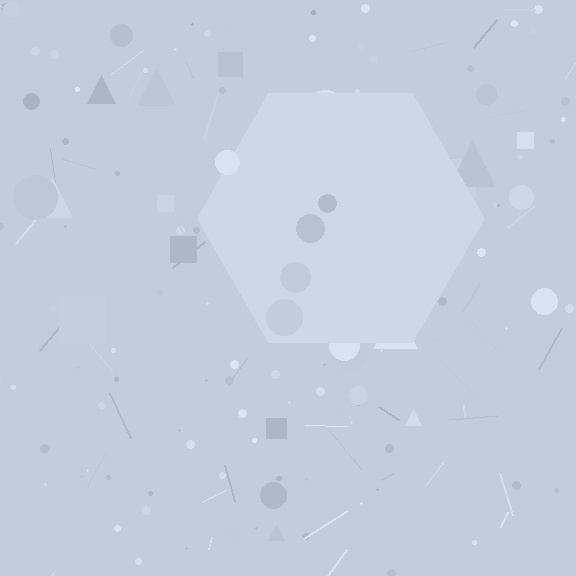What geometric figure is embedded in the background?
A hexagon is embedded in the background.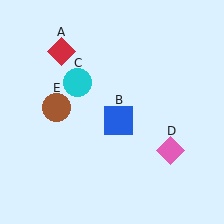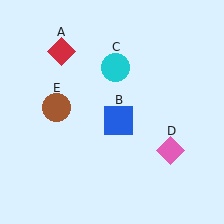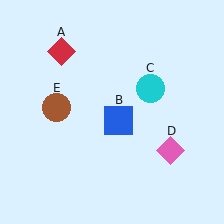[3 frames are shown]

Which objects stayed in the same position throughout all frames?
Red diamond (object A) and blue square (object B) and pink diamond (object D) and brown circle (object E) remained stationary.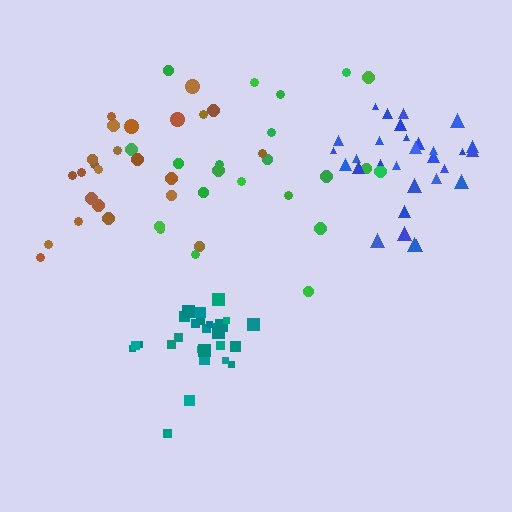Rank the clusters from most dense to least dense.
teal, blue, brown, green.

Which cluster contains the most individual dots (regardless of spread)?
Blue (30).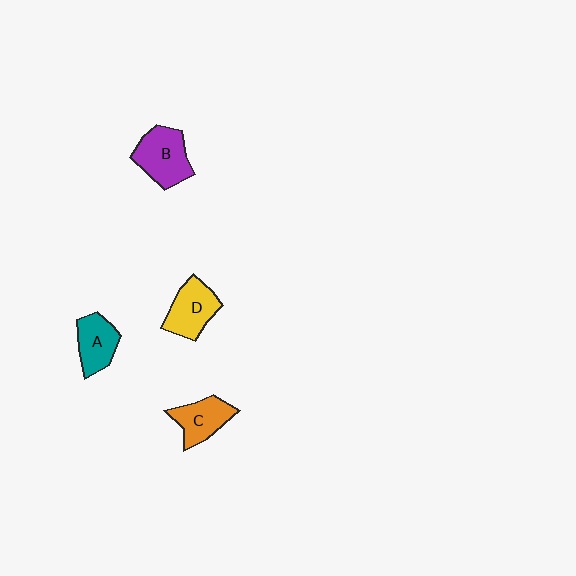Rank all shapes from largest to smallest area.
From largest to smallest: B (purple), D (yellow), C (orange), A (teal).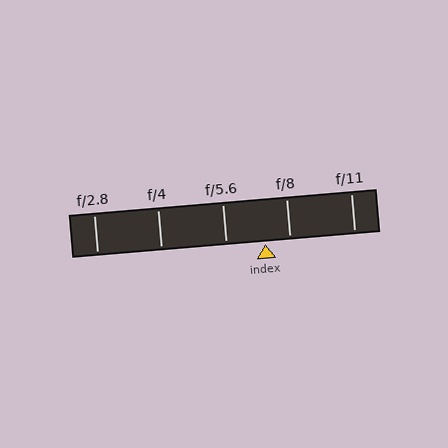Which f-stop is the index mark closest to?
The index mark is closest to f/8.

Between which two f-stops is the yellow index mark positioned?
The index mark is between f/5.6 and f/8.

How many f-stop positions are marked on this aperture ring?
There are 5 f-stop positions marked.